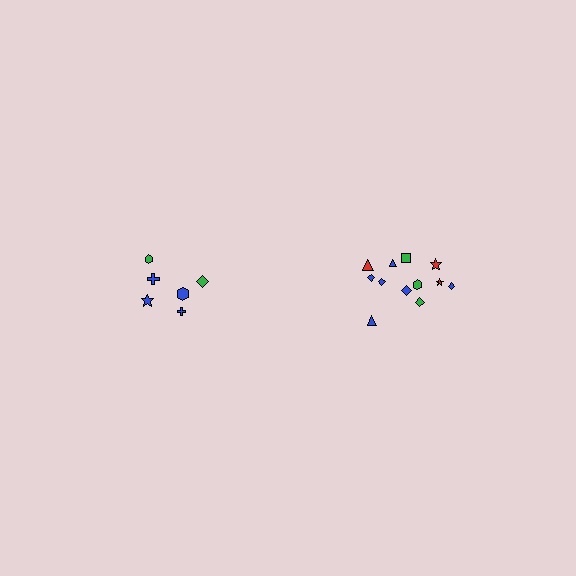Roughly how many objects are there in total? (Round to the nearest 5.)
Roughly 20 objects in total.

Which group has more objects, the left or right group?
The right group.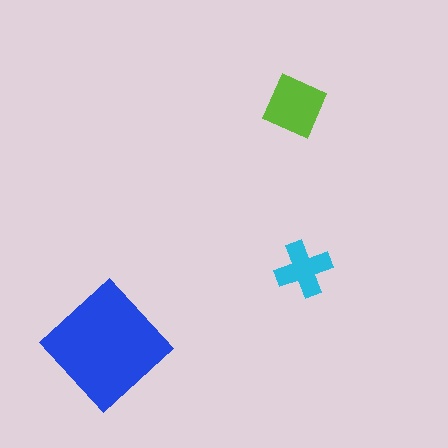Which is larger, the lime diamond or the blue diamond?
The blue diamond.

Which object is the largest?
The blue diamond.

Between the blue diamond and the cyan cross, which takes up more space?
The blue diamond.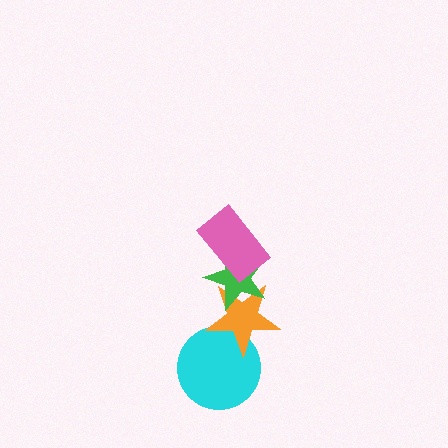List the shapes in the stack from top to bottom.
From top to bottom: the pink rectangle, the green star, the orange star, the cyan circle.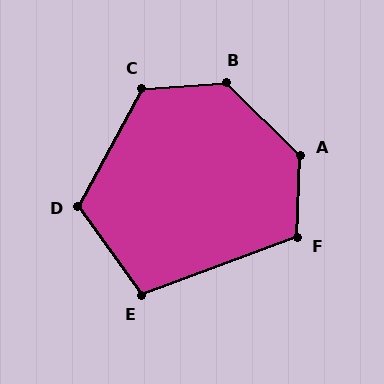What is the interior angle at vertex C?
Approximately 123 degrees (obtuse).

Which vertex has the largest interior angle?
A, at approximately 132 degrees.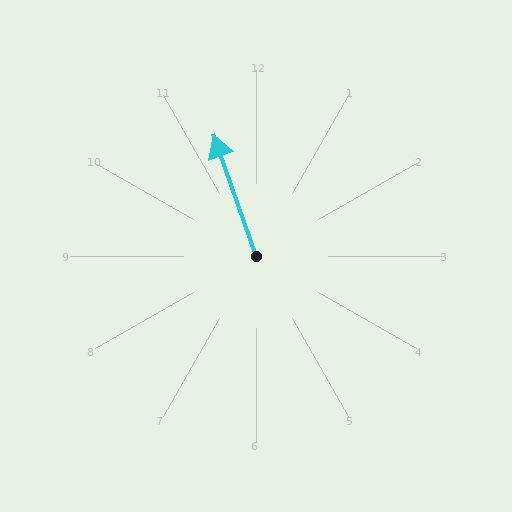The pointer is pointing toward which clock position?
Roughly 11 o'clock.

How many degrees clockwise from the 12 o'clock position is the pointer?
Approximately 341 degrees.